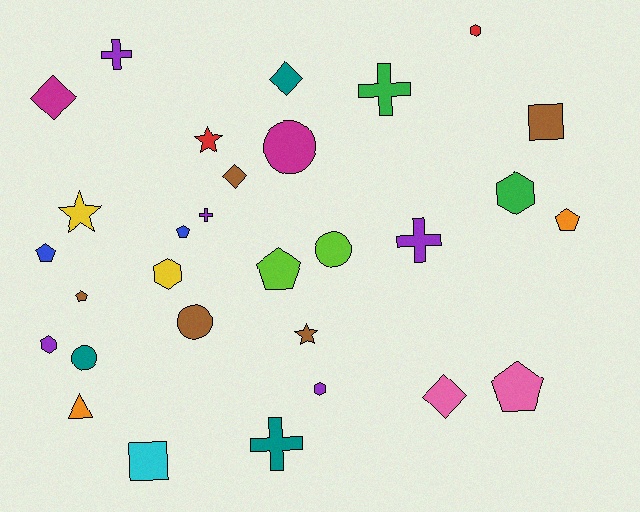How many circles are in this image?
There are 4 circles.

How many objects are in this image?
There are 30 objects.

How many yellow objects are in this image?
There are 2 yellow objects.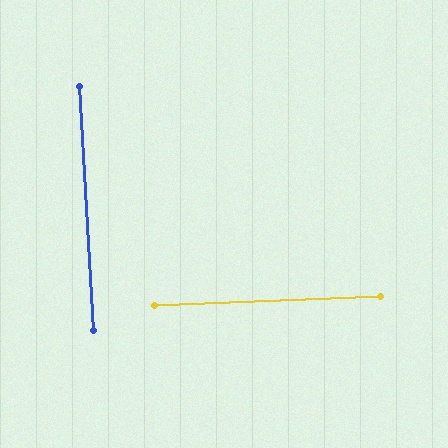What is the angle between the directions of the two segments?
Approximately 89 degrees.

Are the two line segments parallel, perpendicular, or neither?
Perpendicular — they meet at approximately 89°.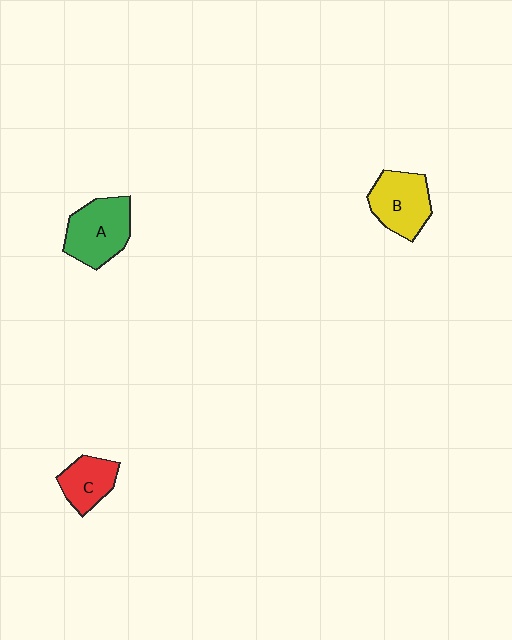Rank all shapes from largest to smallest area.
From largest to smallest: A (green), B (yellow), C (red).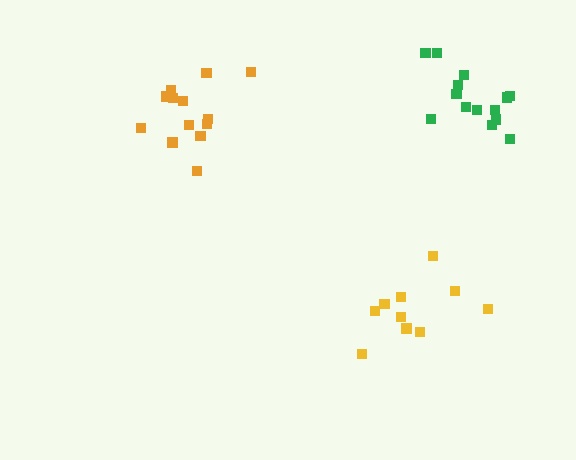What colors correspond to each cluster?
The clusters are colored: yellow, orange, green.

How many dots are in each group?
Group 1: 10 dots, Group 2: 13 dots, Group 3: 14 dots (37 total).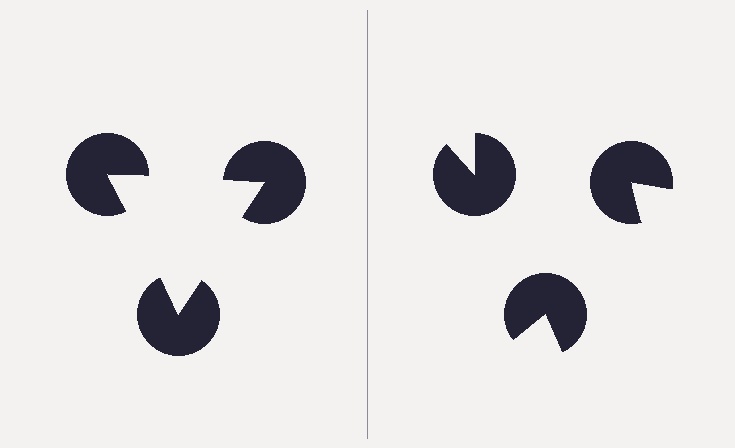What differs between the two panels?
The pac-man discs are positioned identically on both sides; only the wedge orientations differ. On the left they align to a triangle; on the right they are misaligned.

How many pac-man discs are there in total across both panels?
6 — 3 on each side.